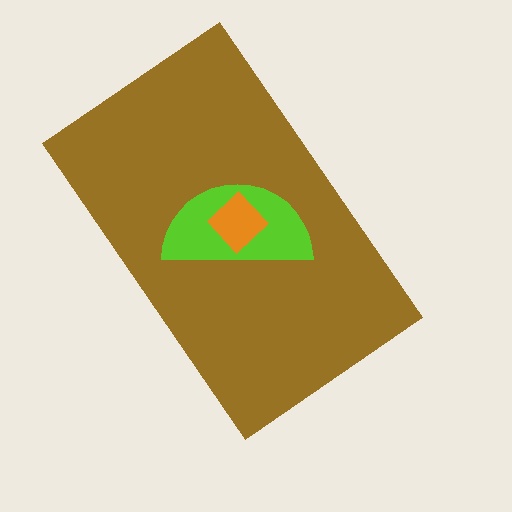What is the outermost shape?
The brown rectangle.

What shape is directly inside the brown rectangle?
The lime semicircle.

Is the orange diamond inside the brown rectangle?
Yes.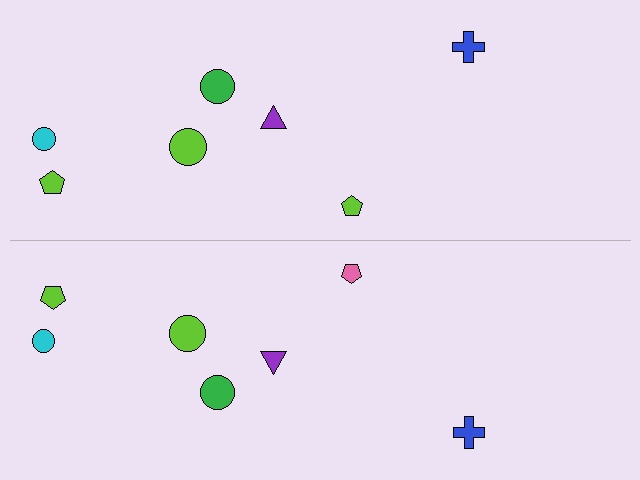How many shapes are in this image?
There are 14 shapes in this image.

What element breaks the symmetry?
The pink pentagon on the bottom side breaks the symmetry — its mirror counterpart is lime.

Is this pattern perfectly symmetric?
No, the pattern is not perfectly symmetric. The pink pentagon on the bottom side breaks the symmetry — its mirror counterpart is lime.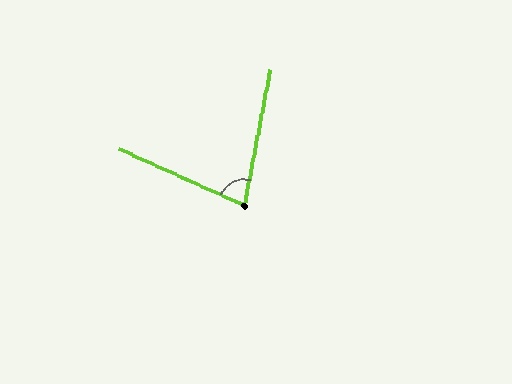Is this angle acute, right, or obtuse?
It is acute.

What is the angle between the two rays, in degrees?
Approximately 77 degrees.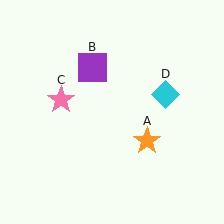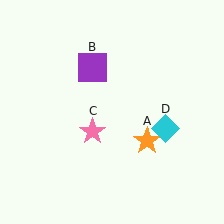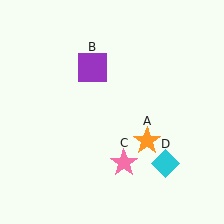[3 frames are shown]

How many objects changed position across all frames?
2 objects changed position: pink star (object C), cyan diamond (object D).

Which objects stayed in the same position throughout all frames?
Orange star (object A) and purple square (object B) remained stationary.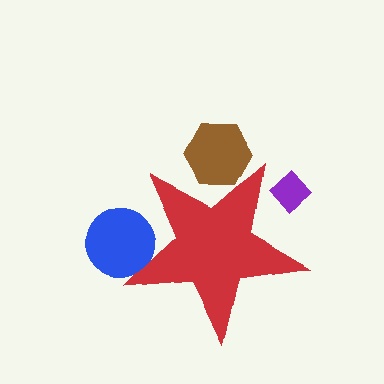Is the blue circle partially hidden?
Yes, the blue circle is partially hidden behind the red star.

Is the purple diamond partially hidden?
Yes, the purple diamond is partially hidden behind the red star.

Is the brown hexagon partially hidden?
Yes, the brown hexagon is partially hidden behind the red star.